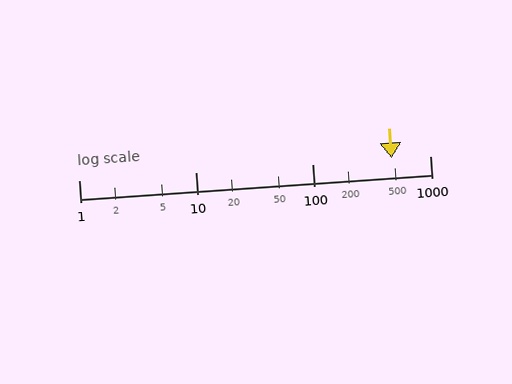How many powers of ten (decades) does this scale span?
The scale spans 3 decades, from 1 to 1000.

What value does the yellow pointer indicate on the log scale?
The pointer indicates approximately 470.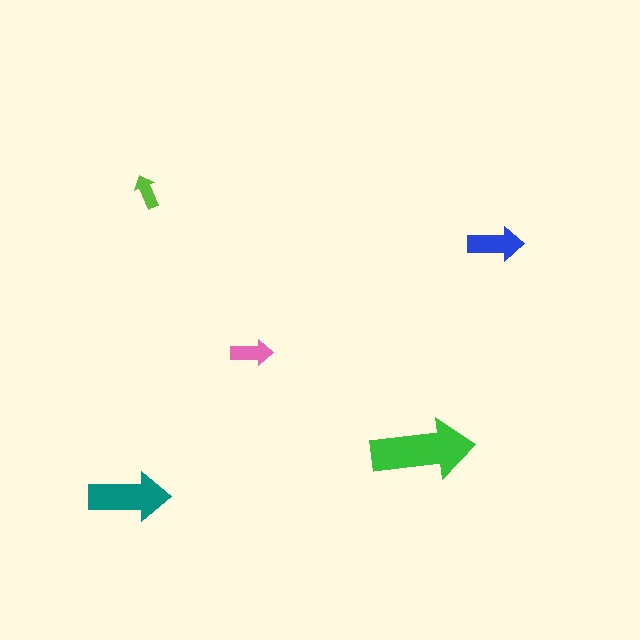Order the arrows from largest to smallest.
the green one, the teal one, the blue one, the pink one, the lime one.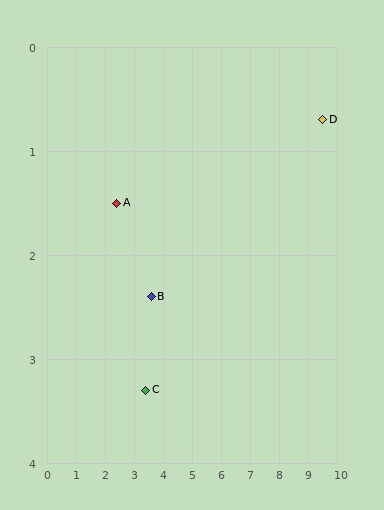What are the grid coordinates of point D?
Point D is at approximately (9.5, 0.7).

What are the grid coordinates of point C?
Point C is at approximately (3.4, 3.3).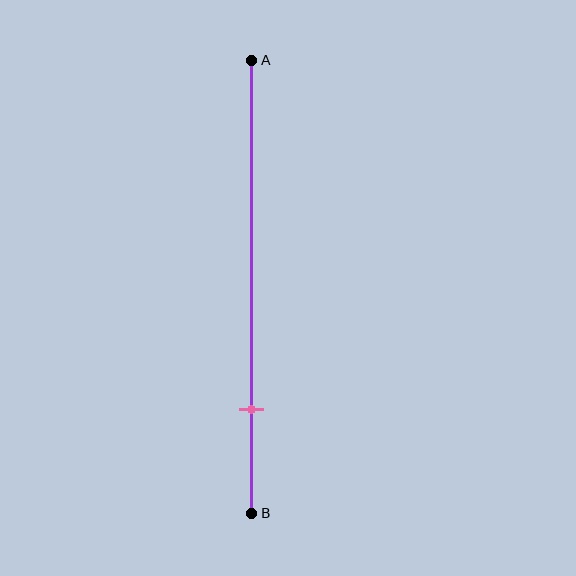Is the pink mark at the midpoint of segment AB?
No, the mark is at about 75% from A, not at the 50% midpoint.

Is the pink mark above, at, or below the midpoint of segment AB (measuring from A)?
The pink mark is below the midpoint of segment AB.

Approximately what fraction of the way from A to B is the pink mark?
The pink mark is approximately 75% of the way from A to B.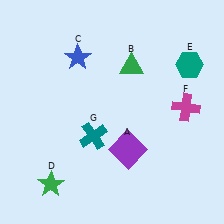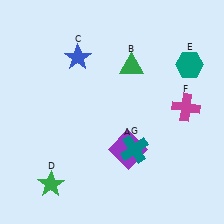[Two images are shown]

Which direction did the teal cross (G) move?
The teal cross (G) moved right.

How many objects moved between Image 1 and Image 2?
1 object moved between the two images.